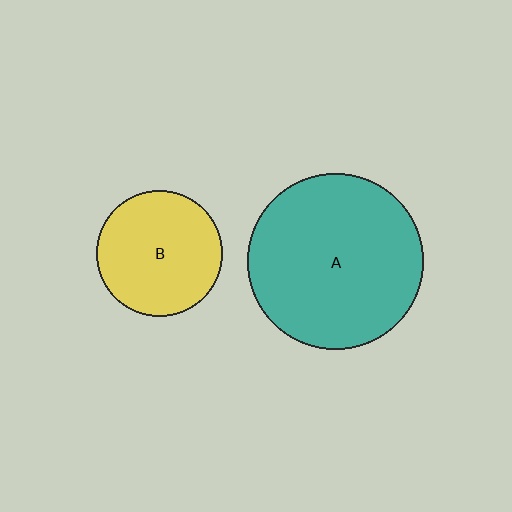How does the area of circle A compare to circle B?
Approximately 1.9 times.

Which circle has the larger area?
Circle A (teal).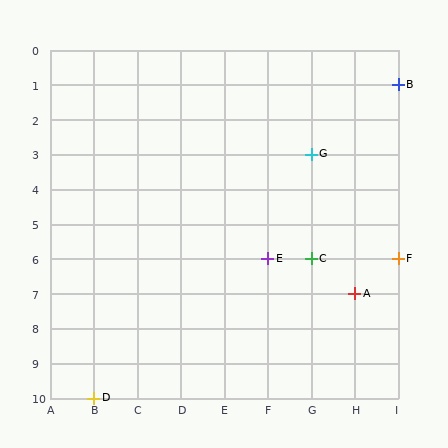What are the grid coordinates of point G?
Point G is at grid coordinates (G, 3).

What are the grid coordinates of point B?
Point B is at grid coordinates (I, 1).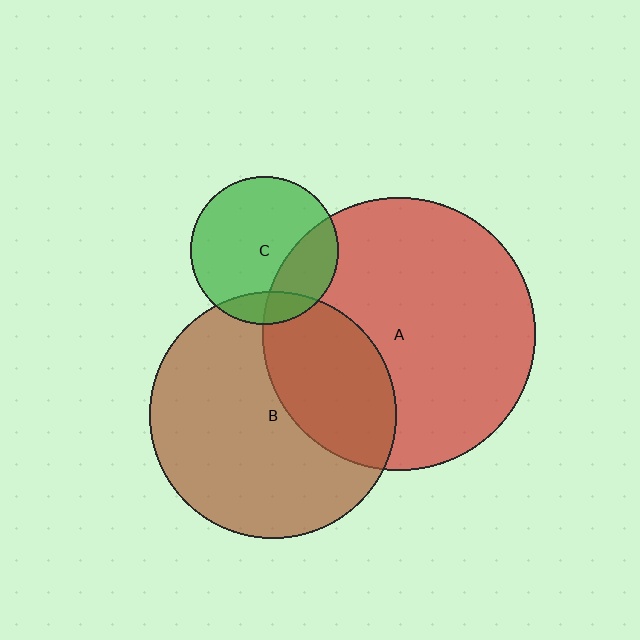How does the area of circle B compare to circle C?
Approximately 2.8 times.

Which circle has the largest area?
Circle A (red).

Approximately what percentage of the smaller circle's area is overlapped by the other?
Approximately 25%.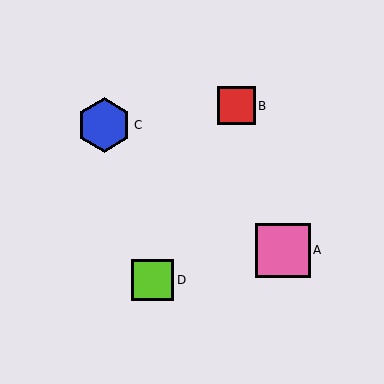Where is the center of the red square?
The center of the red square is at (237, 106).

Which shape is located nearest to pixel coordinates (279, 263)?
The pink square (labeled A) at (283, 250) is nearest to that location.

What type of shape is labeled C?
Shape C is a blue hexagon.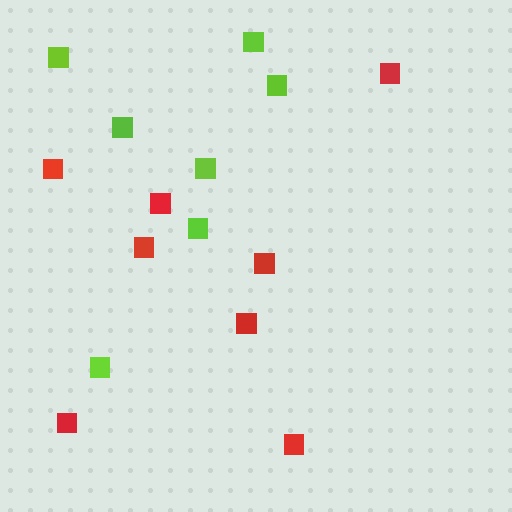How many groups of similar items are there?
There are 2 groups: one group of lime squares (7) and one group of red squares (8).